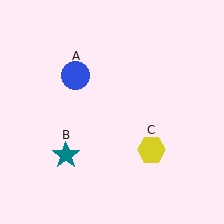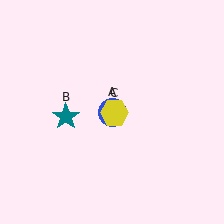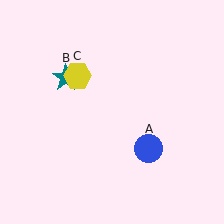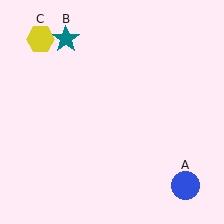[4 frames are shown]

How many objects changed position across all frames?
3 objects changed position: blue circle (object A), teal star (object B), yellow hexagon (object C).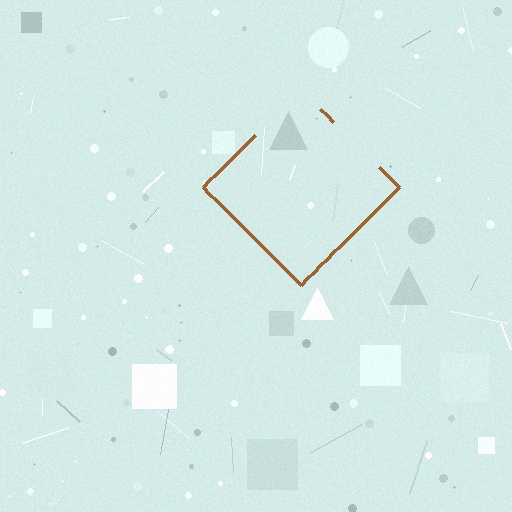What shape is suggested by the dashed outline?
The dashed outline suggests a diamond.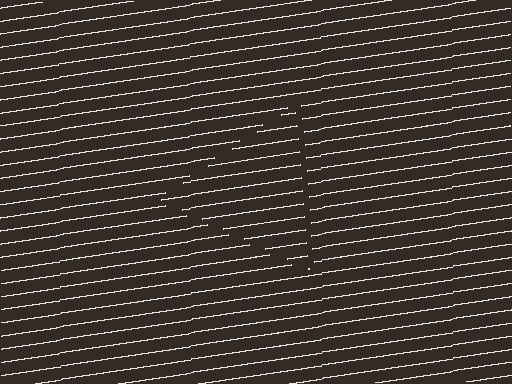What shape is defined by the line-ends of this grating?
An illusory triangle. The interior of the shape contains the same grating, shifted by half a period — the contour is defined by the phase discontinuity where line-ends from the inner and outer gratings abut.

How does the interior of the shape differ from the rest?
The interior of the shape contains the same grating, shifted by half a period — the contour is defined by the phase discontinuity where line-ends from the inner and outer gratings abut.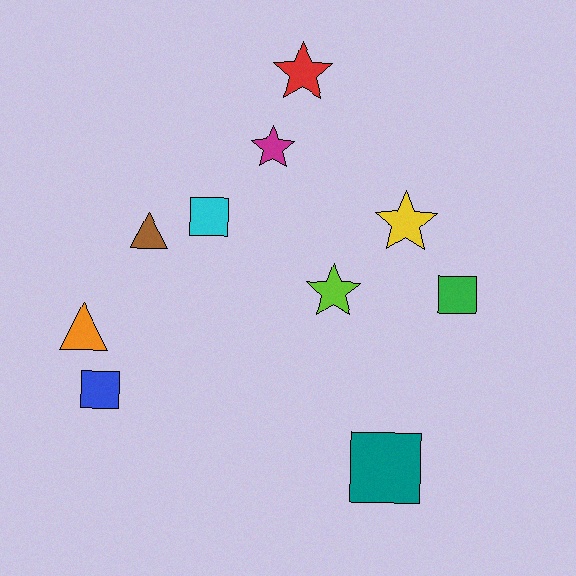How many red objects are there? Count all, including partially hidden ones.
There is 1 red object.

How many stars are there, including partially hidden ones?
There are 4 stars.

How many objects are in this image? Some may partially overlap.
There are 10 objects.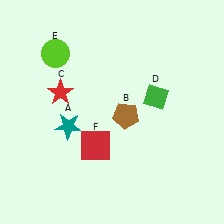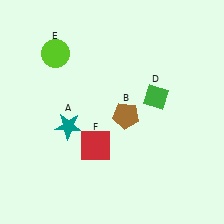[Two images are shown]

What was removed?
The red star (C) was removed in Image 2.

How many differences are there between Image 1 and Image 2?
There is 1 difference between the two images.